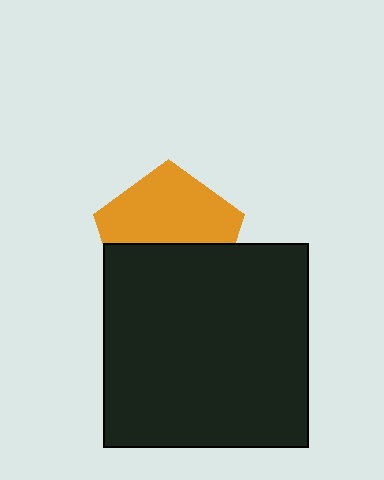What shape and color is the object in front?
The object in front is a black square.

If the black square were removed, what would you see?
You would see the complete orange pentagon.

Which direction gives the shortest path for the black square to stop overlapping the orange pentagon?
Moving down gives the shortest separation.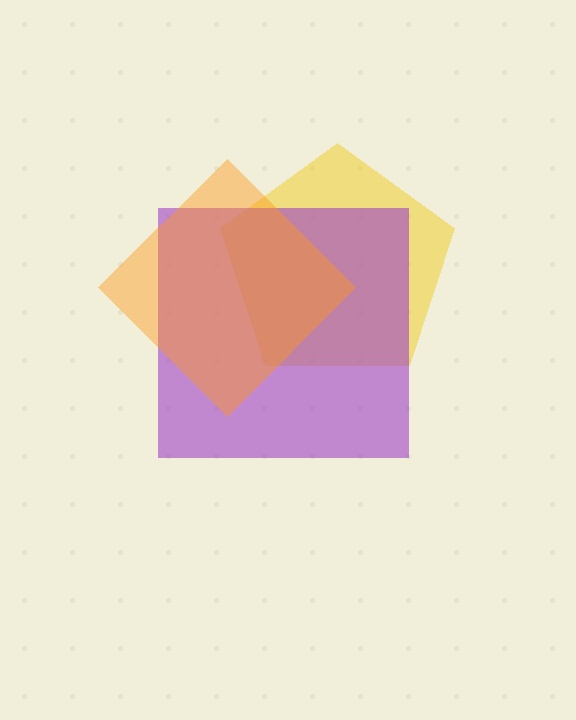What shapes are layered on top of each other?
The layered shapes are: a yellow pentagon, a purple square, an orange diamond.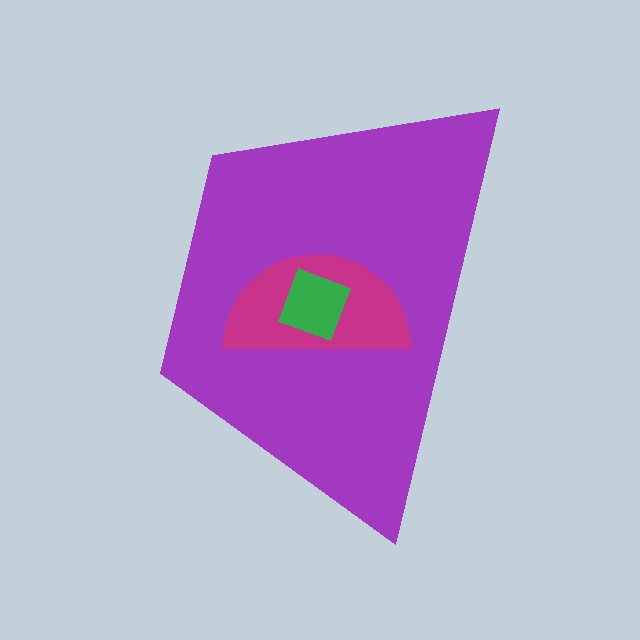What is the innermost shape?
The green square.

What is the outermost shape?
The purple trapezoid.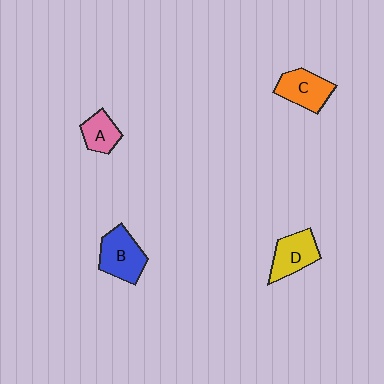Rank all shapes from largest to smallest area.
From largest to smallest: B (blue), C (orange), D (yellow), A (pink).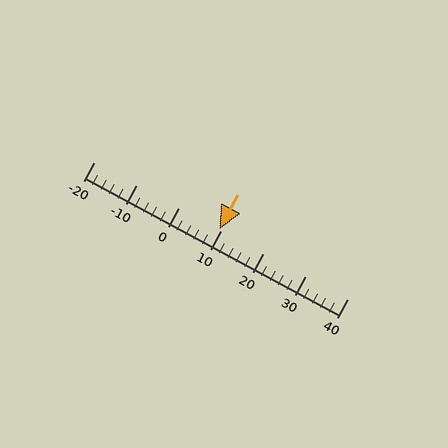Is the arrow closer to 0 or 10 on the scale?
The arrow is closer to 10.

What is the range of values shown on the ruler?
The ruler shows values from -20 to 40.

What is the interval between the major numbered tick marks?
The major tick marks are spaced 10 units apart.